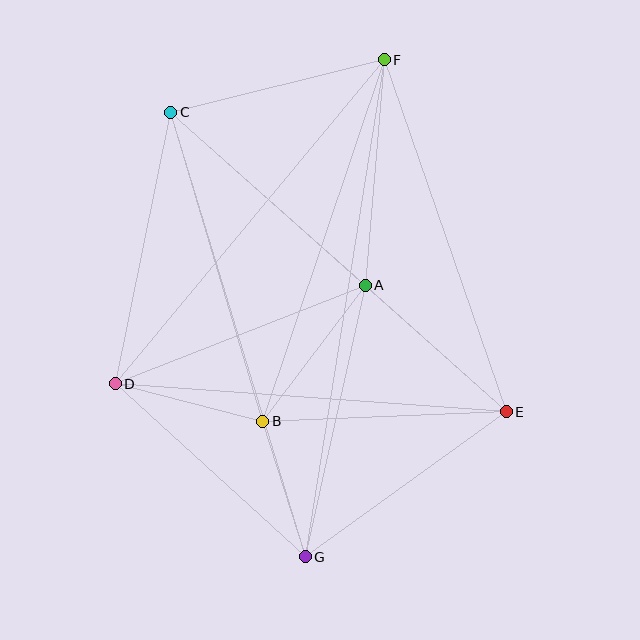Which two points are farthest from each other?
Points F and G are farthest from each other.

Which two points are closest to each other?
Points B and G are closest to each other.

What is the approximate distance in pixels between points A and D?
The distance between A and D is approximately 269 pixels.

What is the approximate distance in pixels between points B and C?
The distance between B and C is approximately 322 pixels.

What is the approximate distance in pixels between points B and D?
The distance between B and D is approximately 152 pixels.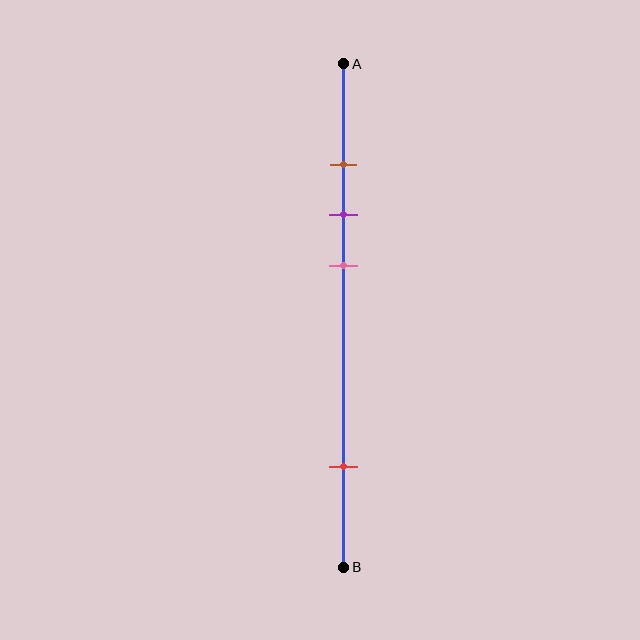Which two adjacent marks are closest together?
The brown and purple marks are the closest adjacent pair.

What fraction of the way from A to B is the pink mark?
The pink mark is approximately 40% (0.4) of the way from A to B.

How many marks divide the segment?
There are 4 marks dividing the segment.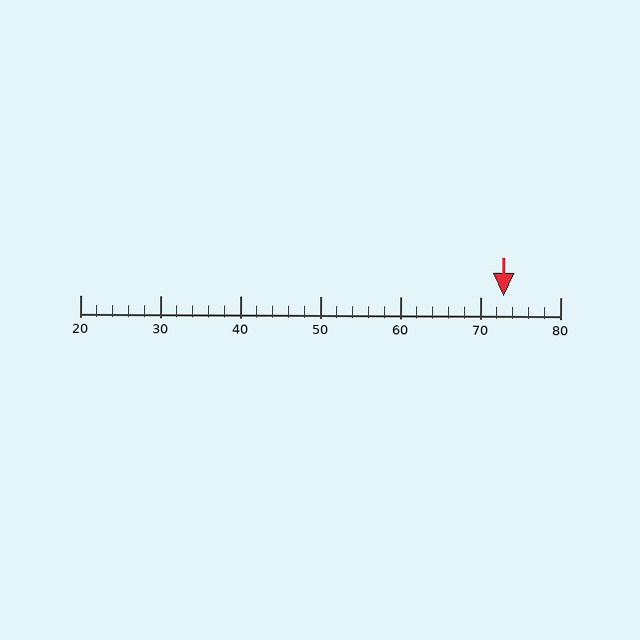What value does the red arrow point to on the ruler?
The red arrow points to approximately 73.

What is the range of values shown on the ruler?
The ruler shows values from 20 to 80.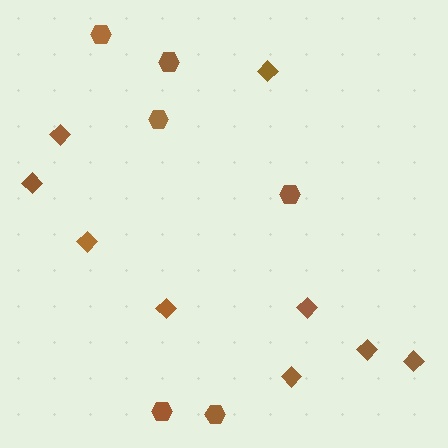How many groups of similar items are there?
There are 2 groups: one group of hexagons (6) and one group of diamonds (9).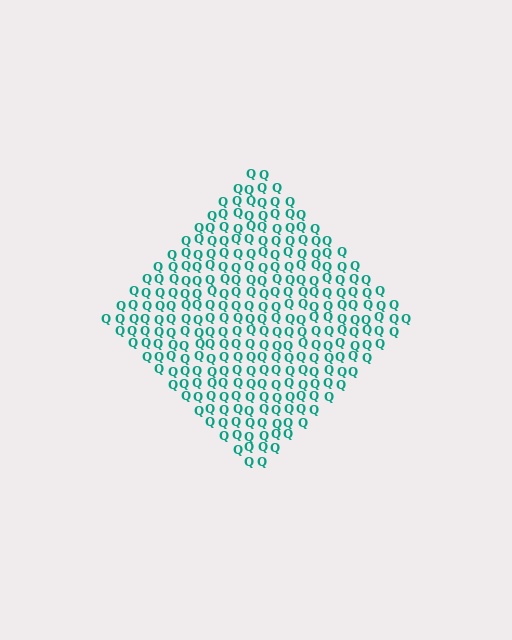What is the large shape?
The large shape is a diamond.